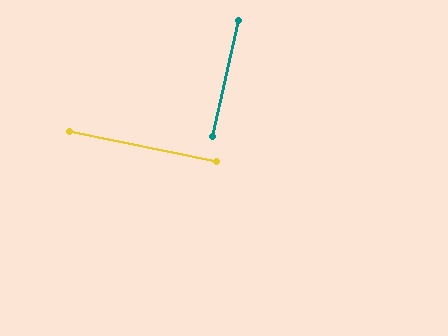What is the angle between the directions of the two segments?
Approximately 89 degrees.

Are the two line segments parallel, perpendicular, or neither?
Perpendicular — they meet at approximately 89°.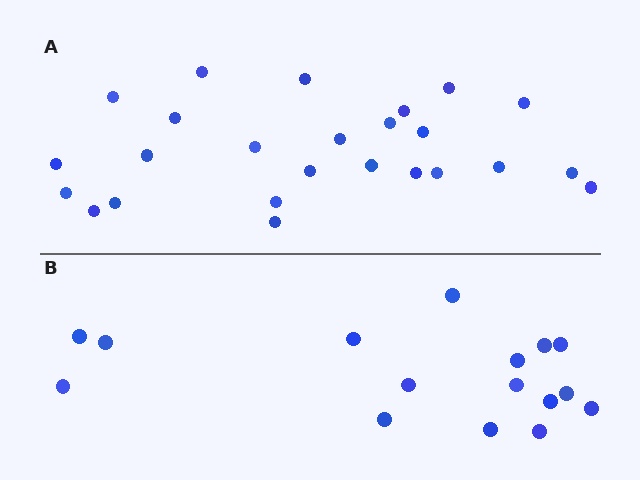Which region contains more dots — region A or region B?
Region A (the top region) has more dots.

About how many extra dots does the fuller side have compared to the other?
Region A has roughly 8 or so more dots than region B.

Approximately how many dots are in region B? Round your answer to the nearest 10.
About 20 dots. (The exact count is 16, which rounds to 20.)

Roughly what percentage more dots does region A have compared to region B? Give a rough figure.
About 55% more.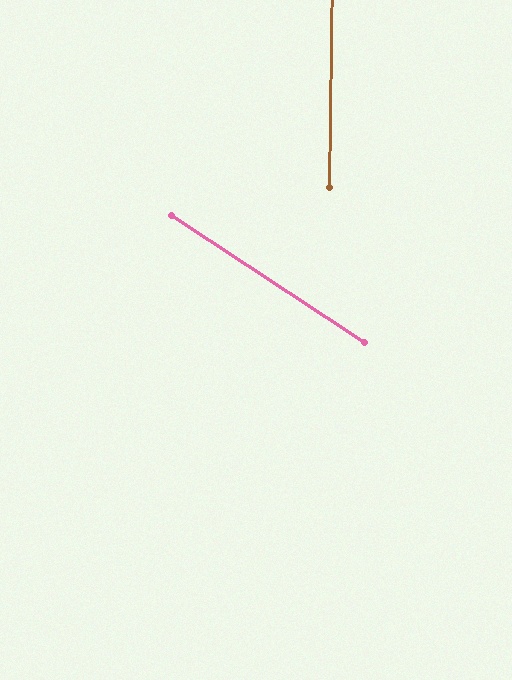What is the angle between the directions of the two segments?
Approximately 58 degrees.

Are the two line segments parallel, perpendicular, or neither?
Neither parallel nor perpendicular — they differ by about 58°.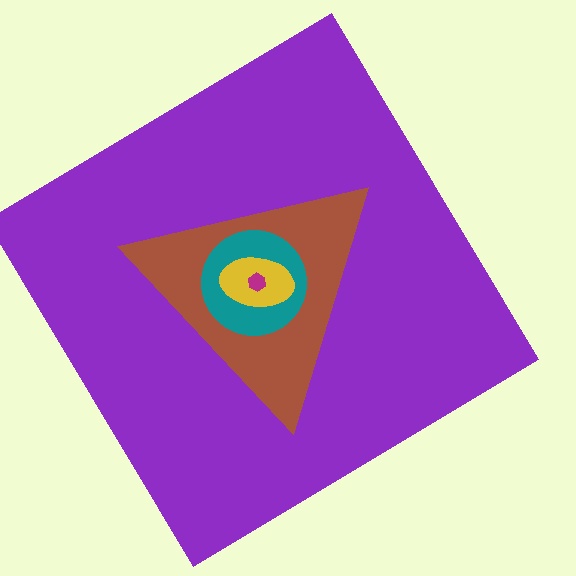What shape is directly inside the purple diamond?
The brown triangle.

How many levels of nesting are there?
5.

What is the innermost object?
The magenta hexagon.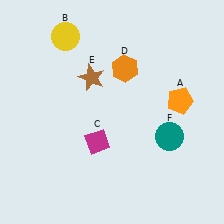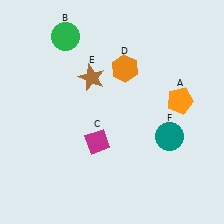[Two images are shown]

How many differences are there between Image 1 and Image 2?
There is 1 difference between the two images.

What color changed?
The circle (B) changed from yellow in Image 1 to green in Image 2.